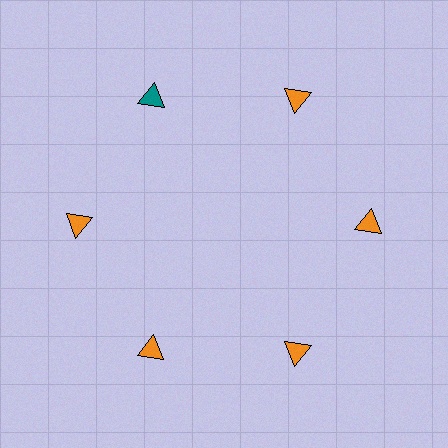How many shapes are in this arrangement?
There are 6 shapes arranged in a ring pattern.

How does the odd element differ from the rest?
It has a different color: teal instead of orange.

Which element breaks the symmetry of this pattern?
The teal triangle at roughly the 11 o'clock position breaks the symmetry. All other shapes are orange triangles.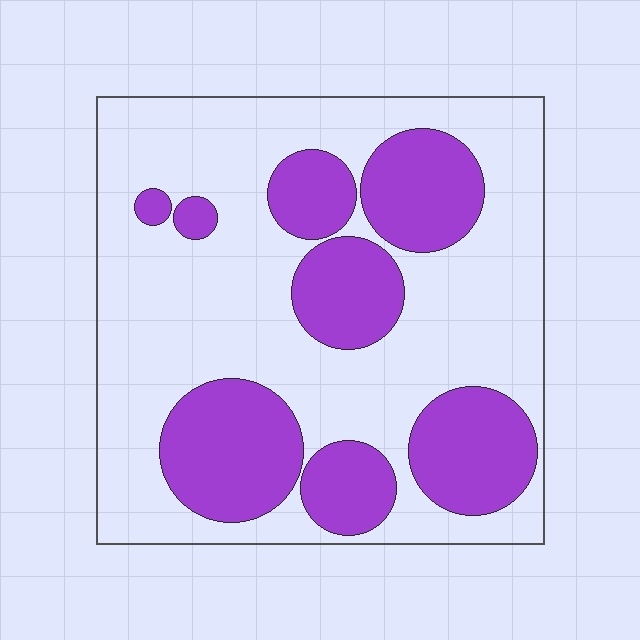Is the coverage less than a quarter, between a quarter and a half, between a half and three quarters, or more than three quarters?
Between a quarter and a half.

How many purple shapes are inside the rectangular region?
8.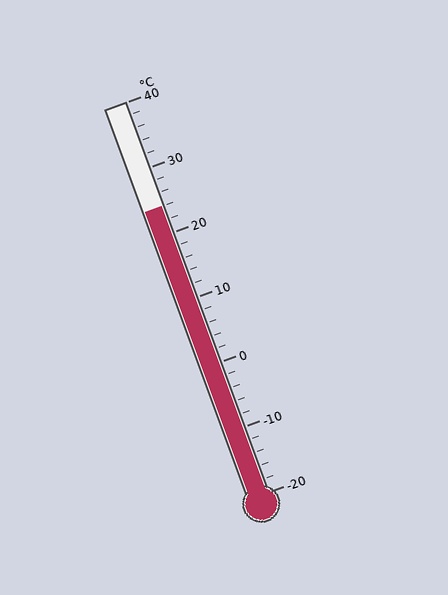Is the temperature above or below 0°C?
The temperature is above 0°C.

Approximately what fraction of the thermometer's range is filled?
The thermometer is filled to approximately 75% of its range.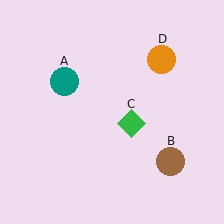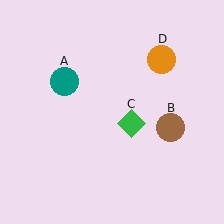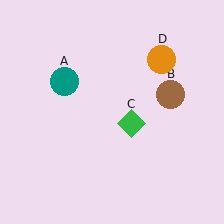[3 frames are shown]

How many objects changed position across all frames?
1 object changed position: brown circle (object B).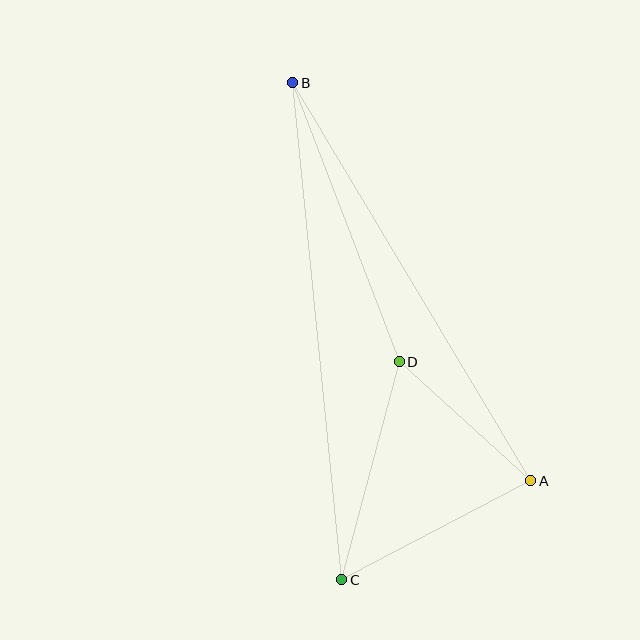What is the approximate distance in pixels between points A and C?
The distance between A and C is approximately 213 pixels.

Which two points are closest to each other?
Points A and D are closest to each other.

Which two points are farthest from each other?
Points B and C are farthest from each other.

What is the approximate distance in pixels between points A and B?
The distance between A and B is approximately 464 pixels.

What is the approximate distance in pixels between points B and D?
The distance between B and D is approximately 299 pixels.